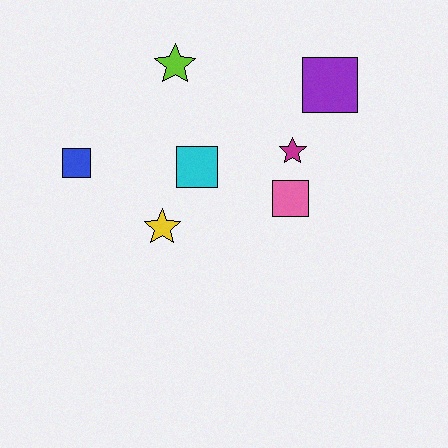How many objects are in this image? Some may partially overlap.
There are 7 objects.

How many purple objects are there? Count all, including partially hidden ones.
There is 1 purple object.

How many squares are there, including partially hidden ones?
There are 4 squares.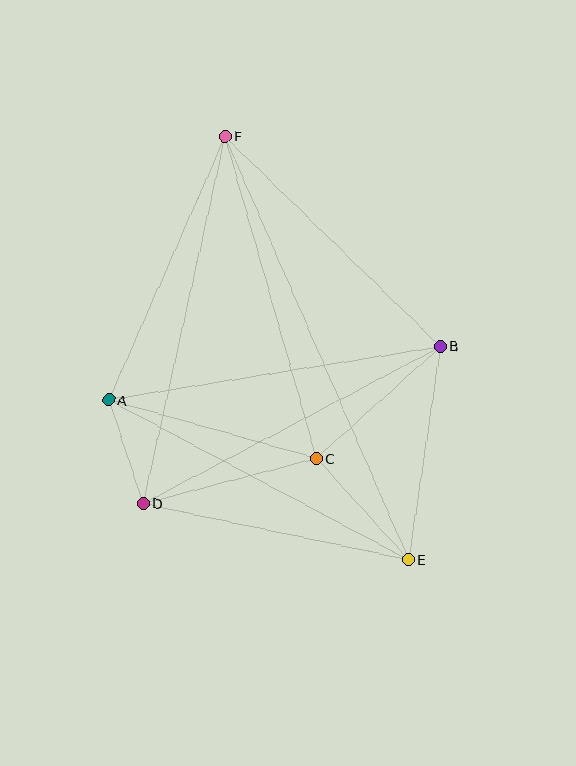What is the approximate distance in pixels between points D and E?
The distance between D and E is approximately 272 pixels.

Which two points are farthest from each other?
Points E and F are farthest from each other.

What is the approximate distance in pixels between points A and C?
The distance between A and C is approximately 216 pixels.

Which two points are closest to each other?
Points A and D are closest to each other.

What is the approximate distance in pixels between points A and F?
The distance between A and F is approximately 288 pixels.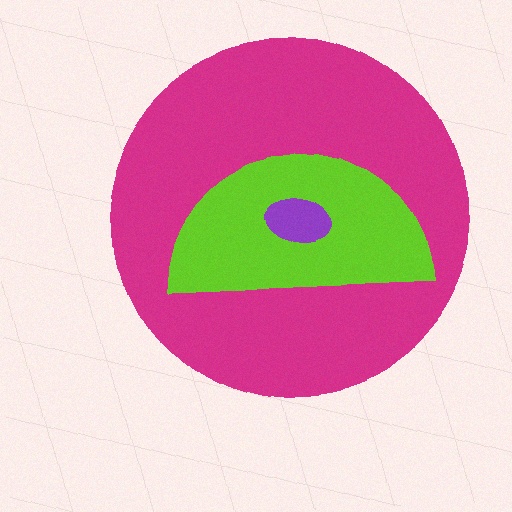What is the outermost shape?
The magenta circle.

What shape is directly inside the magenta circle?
The lime semicircle.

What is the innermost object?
The purple ellipse.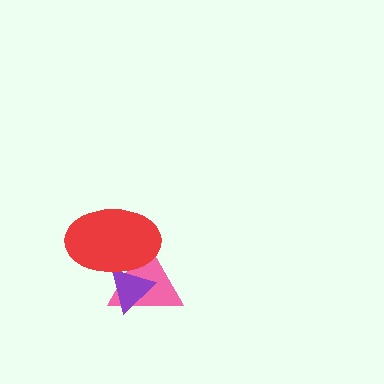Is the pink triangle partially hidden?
Yes, it is partially covered by another shape.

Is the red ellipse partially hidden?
No, no other shape covers it.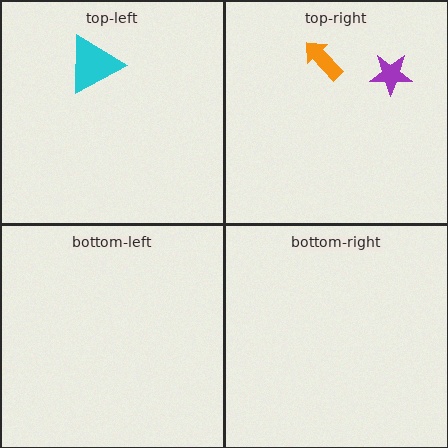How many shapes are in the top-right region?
2.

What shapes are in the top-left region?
The cyan triangle.